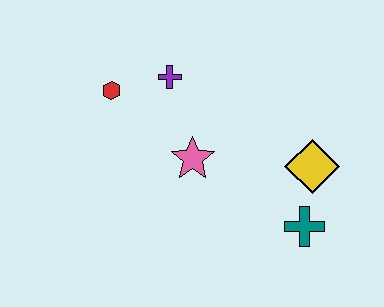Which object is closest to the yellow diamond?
The teal cross is closest to the yellow diamond.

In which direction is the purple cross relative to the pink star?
The purple cross is above the pink star.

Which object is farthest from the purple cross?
The teal cross is farthest from the purple cross.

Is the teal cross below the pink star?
Yes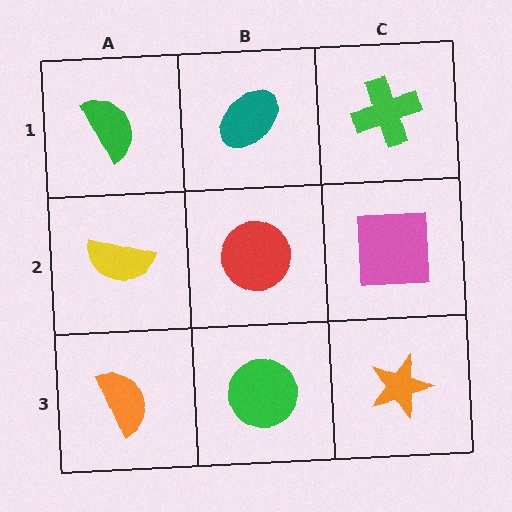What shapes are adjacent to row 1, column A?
A yellow semicircle (row 2, column A), a teal ellipse (row 1, column B).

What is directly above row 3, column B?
A red circle.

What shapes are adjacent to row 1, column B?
A red circle (row 2, column B), a green semicircle (row 1, column A), a green cross (row 1, column C).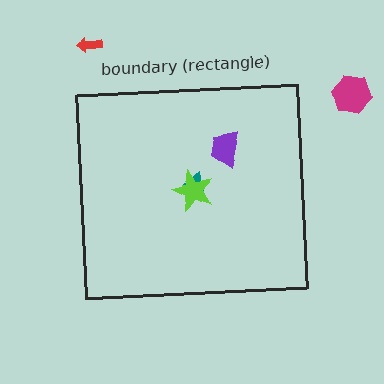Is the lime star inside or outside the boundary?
Inside.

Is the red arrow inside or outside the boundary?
Outside.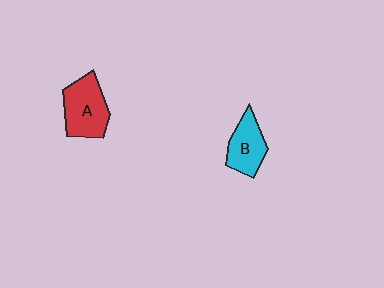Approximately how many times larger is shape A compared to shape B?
Approximately 1.3 times.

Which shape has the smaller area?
Shape B (cyan).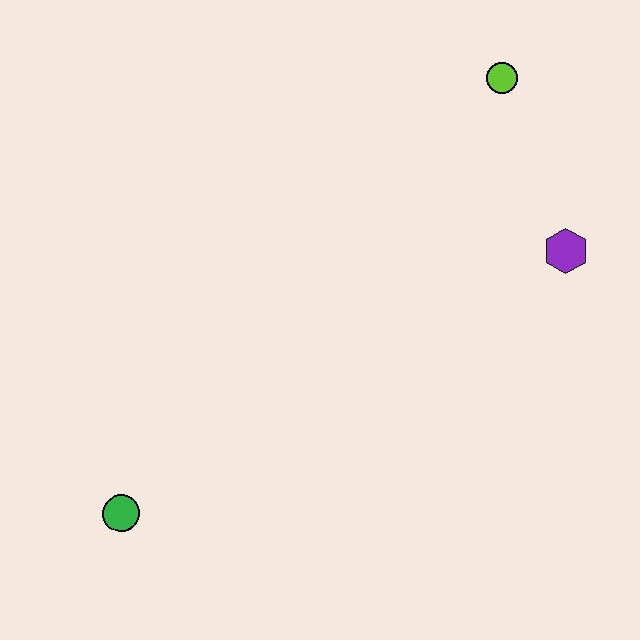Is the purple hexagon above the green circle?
Yes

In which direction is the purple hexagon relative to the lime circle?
The purple hexagon is below the lime circle.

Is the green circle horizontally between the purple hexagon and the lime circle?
No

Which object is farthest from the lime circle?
The green circle is farthest from the lime circle.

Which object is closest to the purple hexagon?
The lime circle is closest to the purple hexagon.